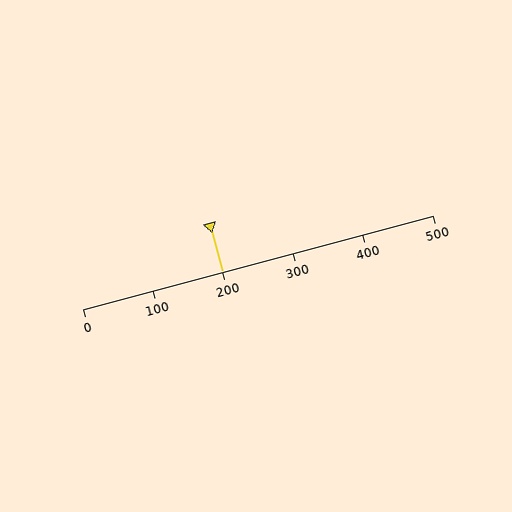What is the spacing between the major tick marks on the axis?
The major ticks are spaced 100 apart.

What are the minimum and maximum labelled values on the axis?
The axis runs from 0 to 500.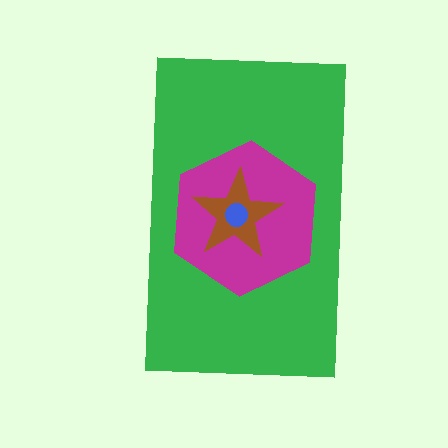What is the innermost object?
The blue circle.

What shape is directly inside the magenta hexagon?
The brown star.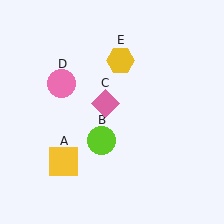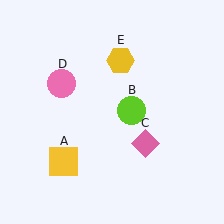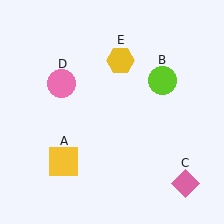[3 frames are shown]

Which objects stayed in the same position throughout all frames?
Yellow square (object A) and pink circle (object D) and yellow hexagon (object E) remained stationary.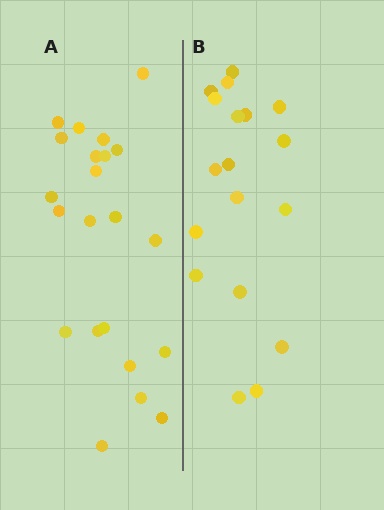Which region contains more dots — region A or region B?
Region A (the left region) has more dots.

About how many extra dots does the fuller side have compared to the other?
Region A has about 4 more dots than region B.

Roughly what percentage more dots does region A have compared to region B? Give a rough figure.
About 20% more.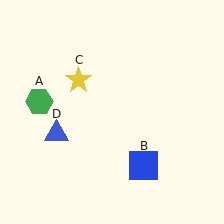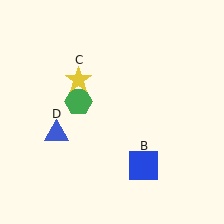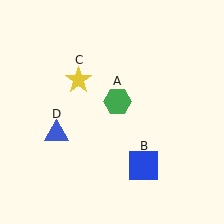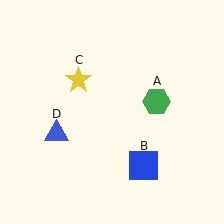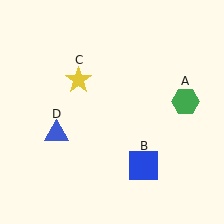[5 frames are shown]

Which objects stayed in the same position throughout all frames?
Blue square (object B) and yellow star (object C) and blue triangle (object D) remained stationary.